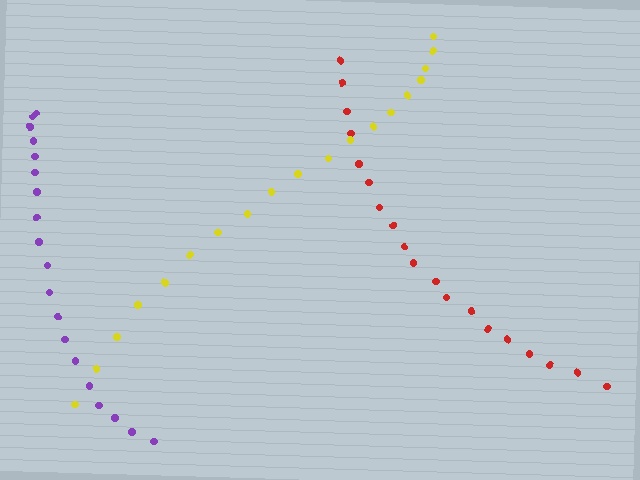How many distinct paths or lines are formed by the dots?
There are 3 distinct paths.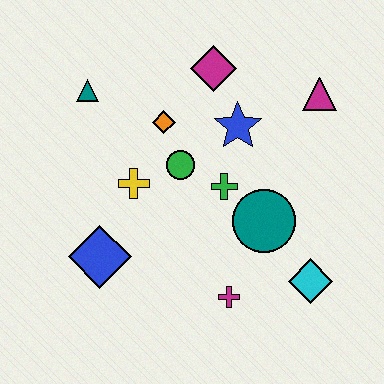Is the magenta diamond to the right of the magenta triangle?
No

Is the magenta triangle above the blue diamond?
Yes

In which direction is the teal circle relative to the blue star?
The teal circle is below the blue star.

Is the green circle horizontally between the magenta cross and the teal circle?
No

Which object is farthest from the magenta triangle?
The blue diamond is farthest from the magenta triangle.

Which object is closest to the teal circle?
The green cross is closest to the teal circle.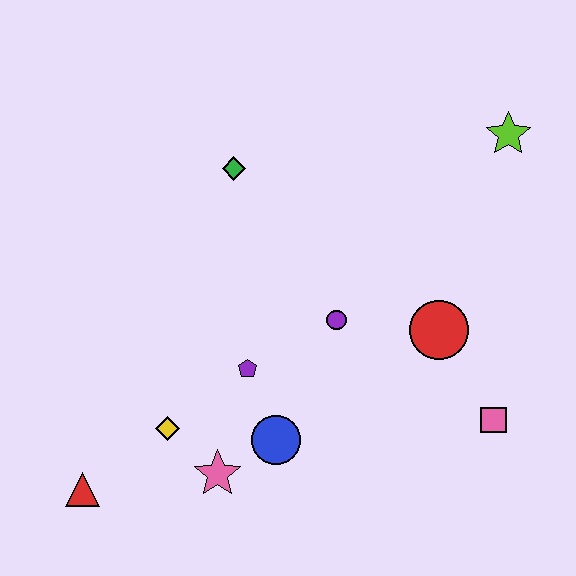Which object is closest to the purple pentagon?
The blue circle is closest to the purple pentagon.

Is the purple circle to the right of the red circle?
No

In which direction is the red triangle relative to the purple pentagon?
The red triangle is to the left of the purple pentagon.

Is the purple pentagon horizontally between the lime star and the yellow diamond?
Yes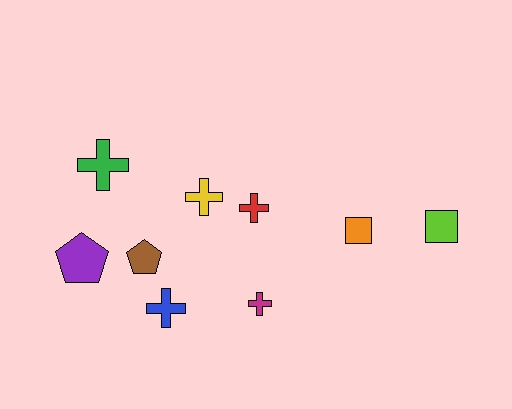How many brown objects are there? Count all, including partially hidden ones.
There is 1 brown object.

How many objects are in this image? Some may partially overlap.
There are 9 objects.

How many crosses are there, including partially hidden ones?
There are 5 crosses.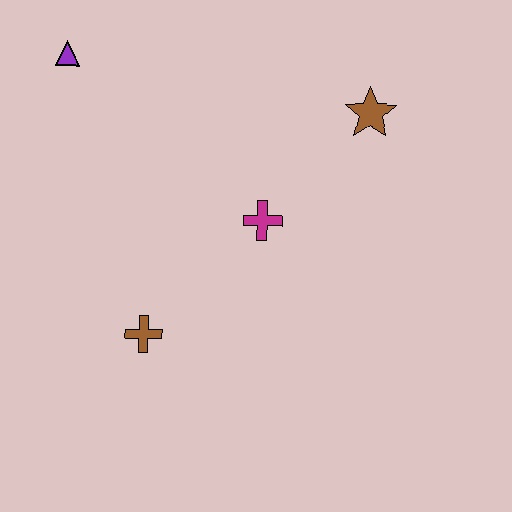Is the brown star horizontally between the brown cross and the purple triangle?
No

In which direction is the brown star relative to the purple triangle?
The brown star is to the right of the purple triangle.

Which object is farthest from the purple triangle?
The brown star is farthest from the purple triangle.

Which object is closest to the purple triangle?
The magenta cross is closest to the purple triangle.